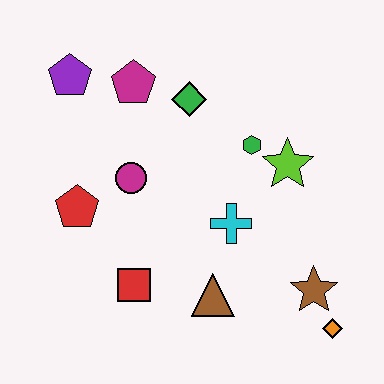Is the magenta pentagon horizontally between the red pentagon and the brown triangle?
Yes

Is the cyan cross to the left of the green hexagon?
Yes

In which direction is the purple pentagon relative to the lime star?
The purple pentagon is to the left of the lime star.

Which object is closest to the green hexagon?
The lime star is closest to the green hexagon.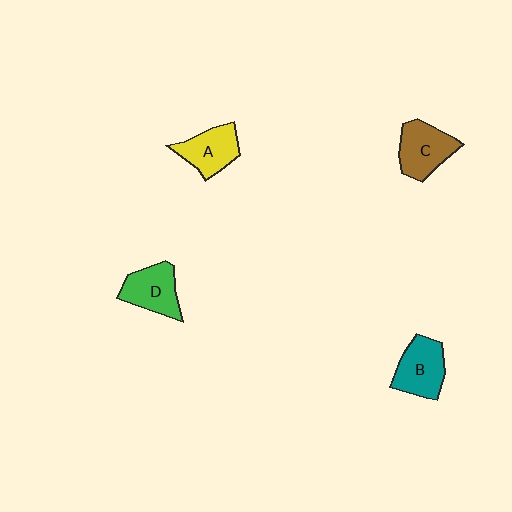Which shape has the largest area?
Shape C (brown).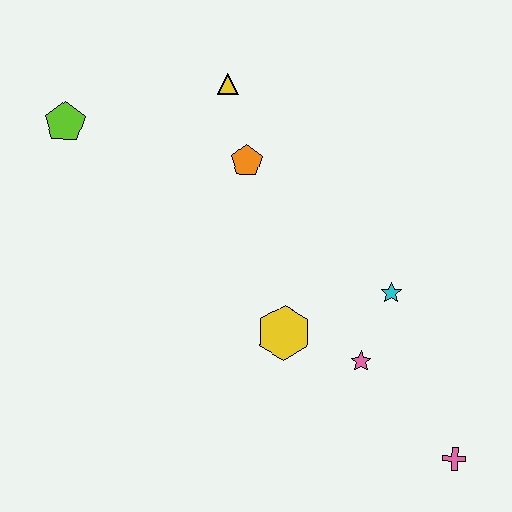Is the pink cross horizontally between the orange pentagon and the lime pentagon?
No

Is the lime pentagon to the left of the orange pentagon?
Yes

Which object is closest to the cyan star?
The pink star is closest to the cyan star.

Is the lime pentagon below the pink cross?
No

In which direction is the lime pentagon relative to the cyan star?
The lime pentagon is to the left of the cyan star.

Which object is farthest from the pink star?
The lime pentagon is farthest from the pink star.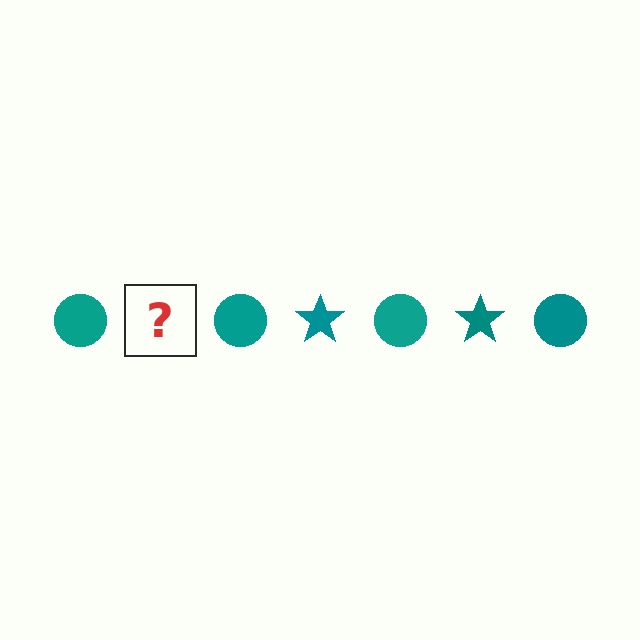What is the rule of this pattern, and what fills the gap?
The rule is that the pattern cycles through circle, star shapes in teal. The gap should be filled with a teal star.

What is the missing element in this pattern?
The missing element is a teal star.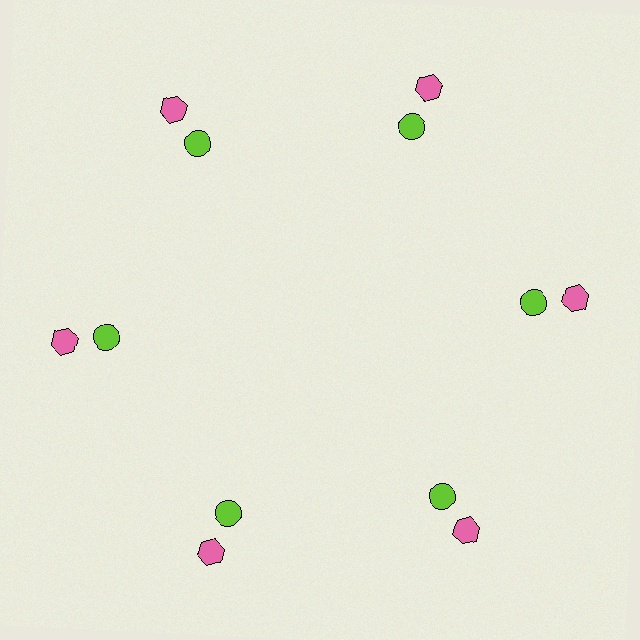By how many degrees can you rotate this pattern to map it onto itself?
The pattern maps onto itself every 60 degrees of rotation.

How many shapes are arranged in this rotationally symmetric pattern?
There are 12 shapes, arranged in 6 groups of 2.